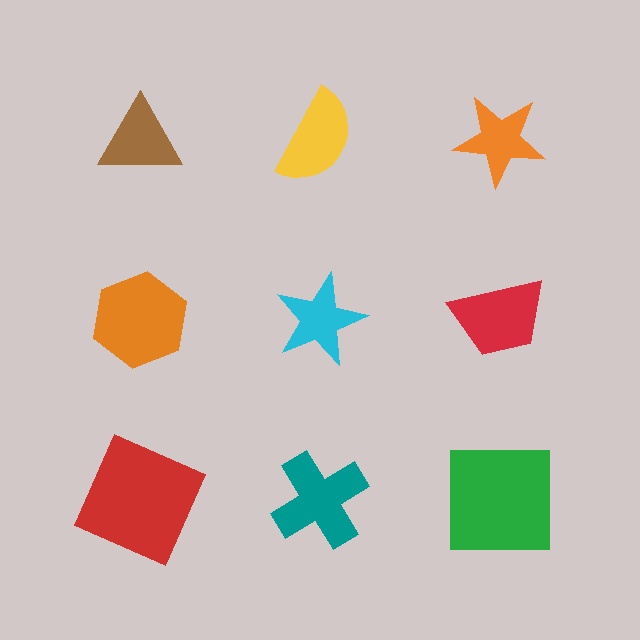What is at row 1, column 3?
An orange star.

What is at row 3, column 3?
A green square.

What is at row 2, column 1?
An orange hexagon.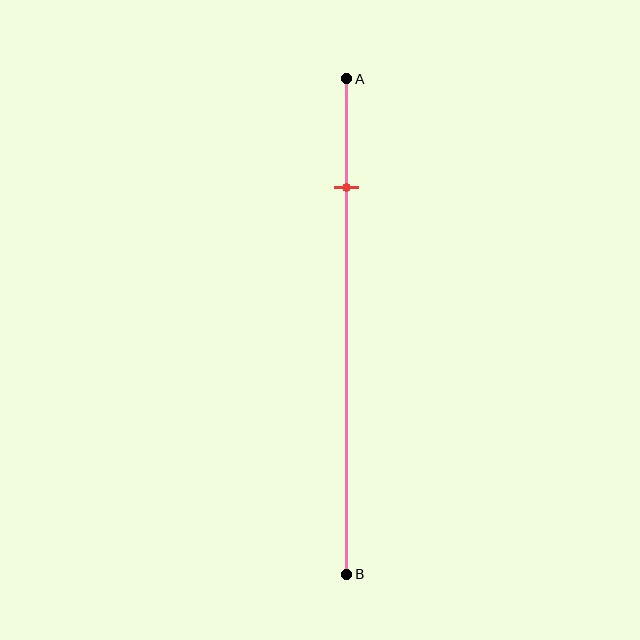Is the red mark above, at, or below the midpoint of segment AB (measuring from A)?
The red mark is above the midpoint of segment AB.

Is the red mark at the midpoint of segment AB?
No, the mark is at about 20% from A, not at the 50% midpoint.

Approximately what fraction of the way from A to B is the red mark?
The red mark is approximately 20% of the way from A to B.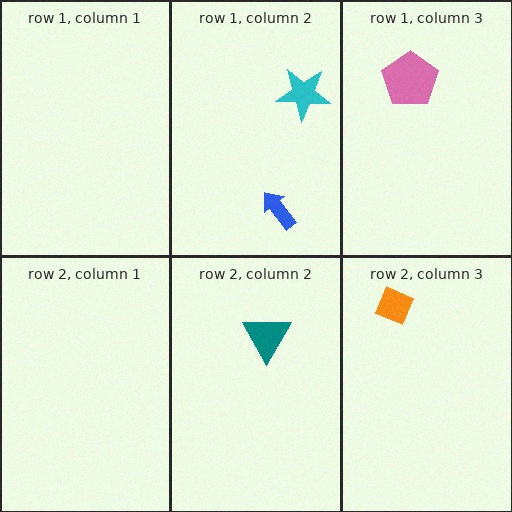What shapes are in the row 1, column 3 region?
The pink pentagon.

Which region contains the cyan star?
The row 1, column 2 region.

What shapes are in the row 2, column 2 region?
The teal triangle.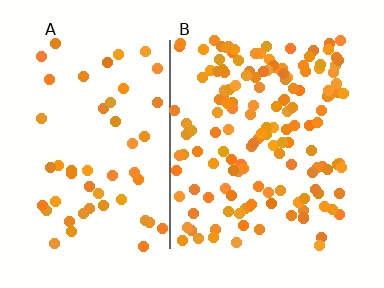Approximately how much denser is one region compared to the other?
Approximately 2.8× — region B over region A.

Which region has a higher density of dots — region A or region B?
B (the right).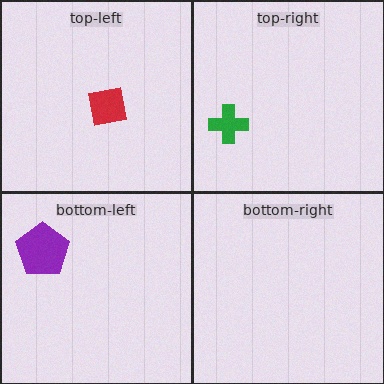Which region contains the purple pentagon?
The bottom-left region.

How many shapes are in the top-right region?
1.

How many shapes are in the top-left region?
1.